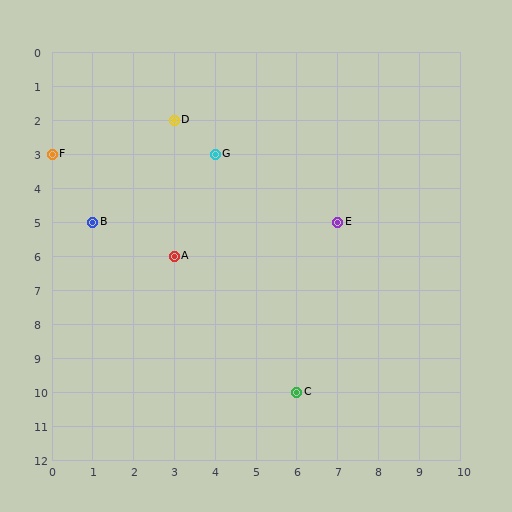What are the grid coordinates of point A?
Point A is at grid coordinates (3, 6).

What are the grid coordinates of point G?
Point G is at grid coordinates (4, 3).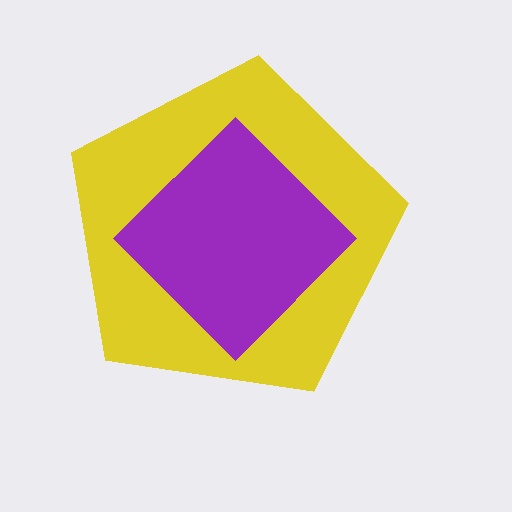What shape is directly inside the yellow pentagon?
The purple diamond.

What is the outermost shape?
The yellow pentagon.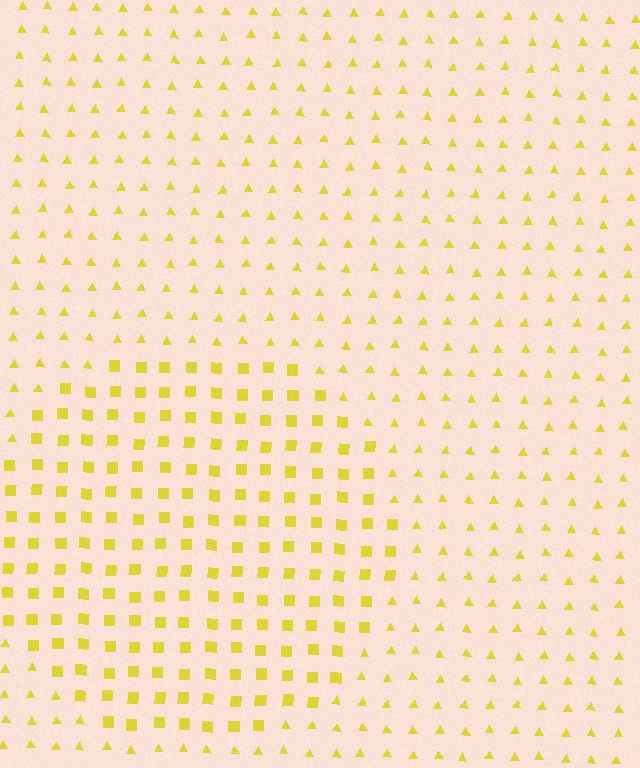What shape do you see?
I see a circle.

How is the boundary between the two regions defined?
The boundary is defined by a change in element shape: squares inside vs. triangles outside. All elements share the same color and spacing.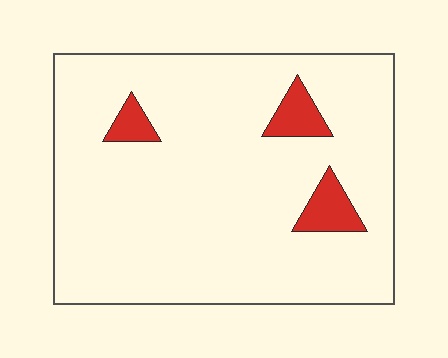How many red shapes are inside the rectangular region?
3.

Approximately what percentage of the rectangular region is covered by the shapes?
Approximately 10%.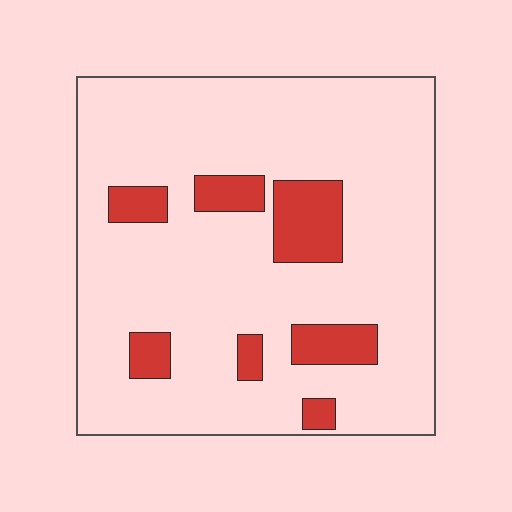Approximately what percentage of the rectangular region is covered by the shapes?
Approximately 15%.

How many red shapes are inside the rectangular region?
7.